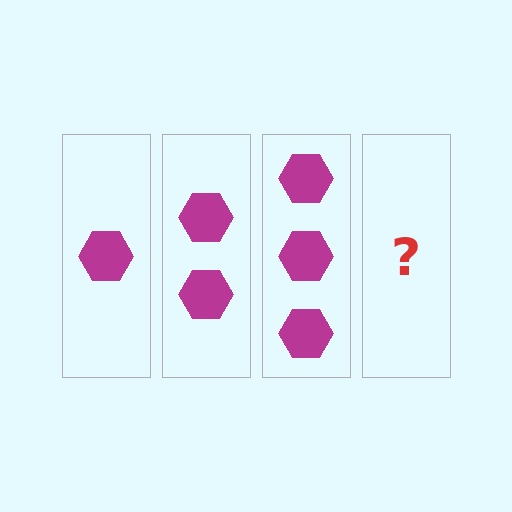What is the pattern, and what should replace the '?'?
The pattern is that each step adds one more hexagon. The '?' should be 4 hexagons.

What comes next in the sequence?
The next element should be 4 hexagons.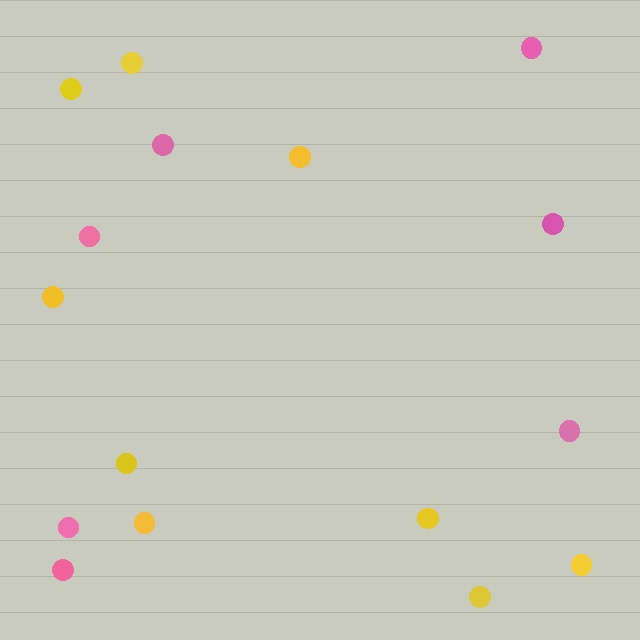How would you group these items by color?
There are 2 groups: one group of pink circles (7) and one group of yellow circles (9).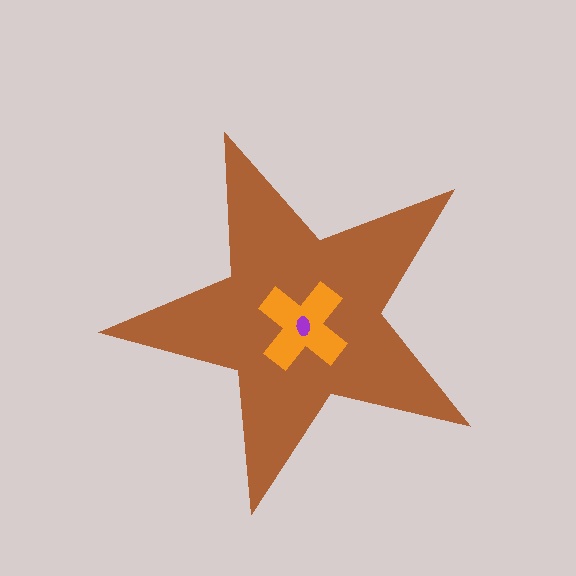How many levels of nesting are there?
3.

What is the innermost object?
The purple ellipse.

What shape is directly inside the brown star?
The orange cross.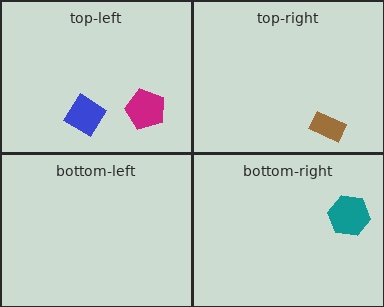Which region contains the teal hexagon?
The bottom-right region.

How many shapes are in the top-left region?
2.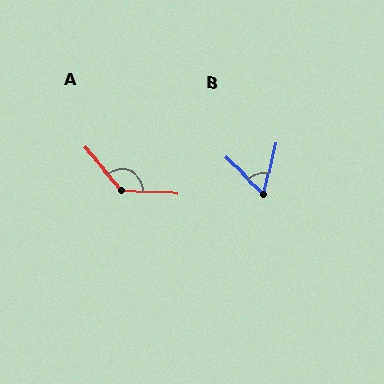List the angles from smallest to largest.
B (59°), A (133°).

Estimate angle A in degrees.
Approximately 133 degrees.